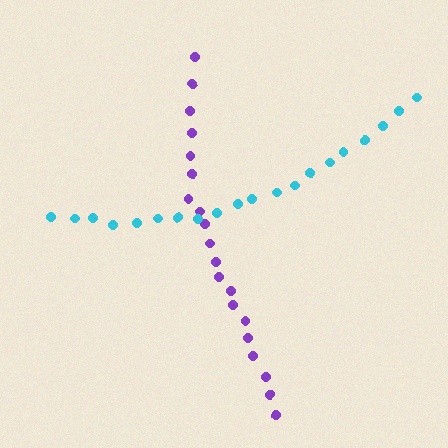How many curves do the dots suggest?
There are 2 distinct paths.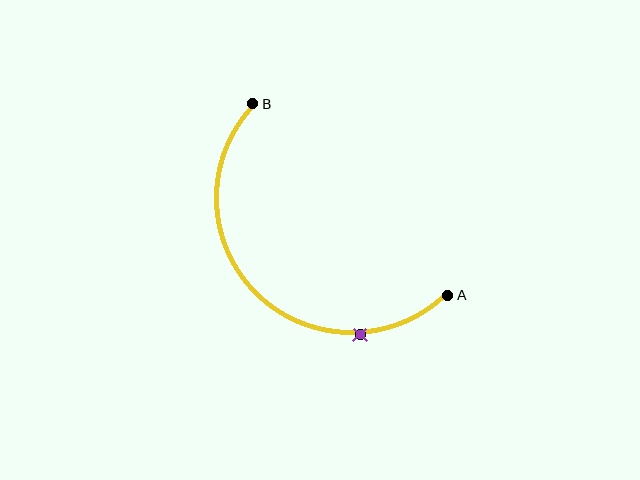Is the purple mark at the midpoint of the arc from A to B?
No. The purple mark lies on the arc but is closer to endpoint A. The arc midpoint would be at the point on the curve equidistant along the arc from both A and B.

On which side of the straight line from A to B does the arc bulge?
The arc bulges below and to the left of the straight line connecting A and B.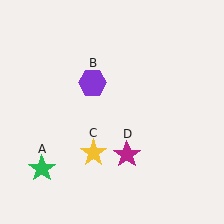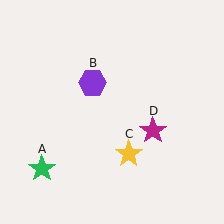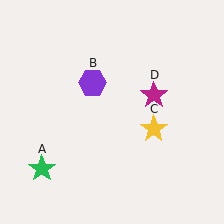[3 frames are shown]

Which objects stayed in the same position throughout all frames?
Green star (object A) and purple hexagon (object B) remained stationary.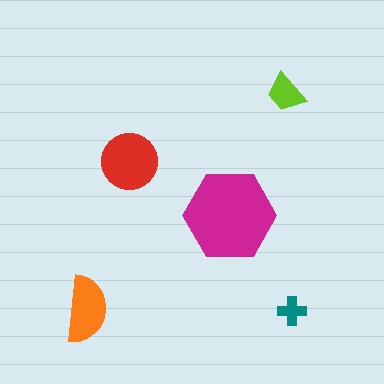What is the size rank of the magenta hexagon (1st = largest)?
1st.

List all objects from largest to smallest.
The magenta hexagon, the red circle, the orange semicircle, the lime trapezoid, the teal cross.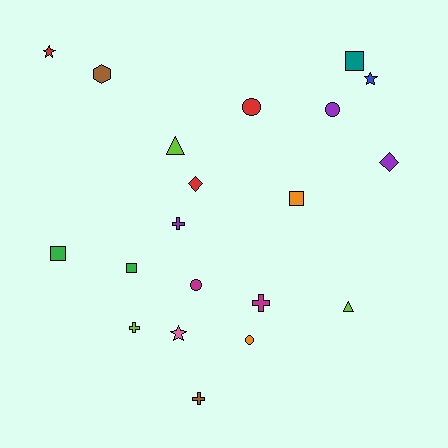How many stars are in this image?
There are 3 stars.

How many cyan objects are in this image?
There are no cyan objects.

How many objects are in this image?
There are 20 objects.